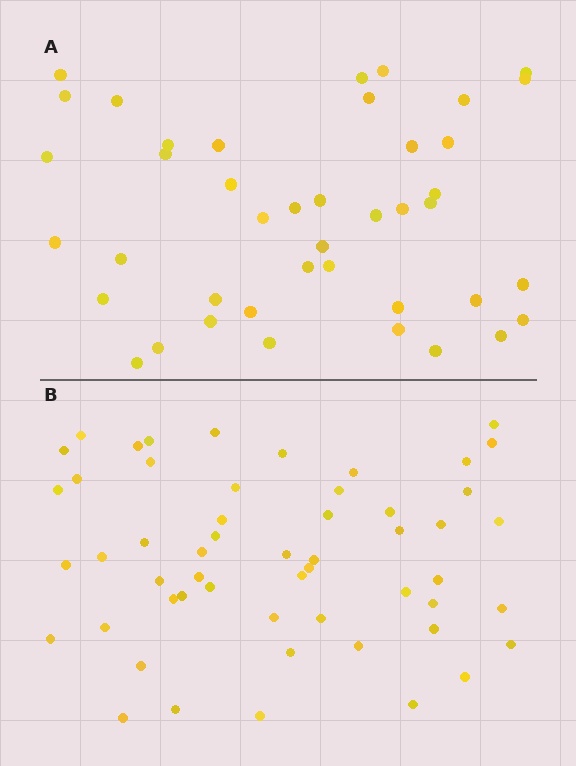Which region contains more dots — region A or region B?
Region B (the bottom region) has more dots.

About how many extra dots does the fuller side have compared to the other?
Region B has roughly 12 or so more dots than region A.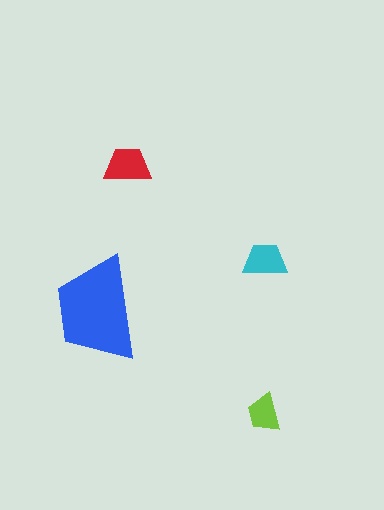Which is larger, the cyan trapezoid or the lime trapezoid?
The cyan one.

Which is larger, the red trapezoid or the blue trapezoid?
The blue one.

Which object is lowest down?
The lime trapezoid is bottommost.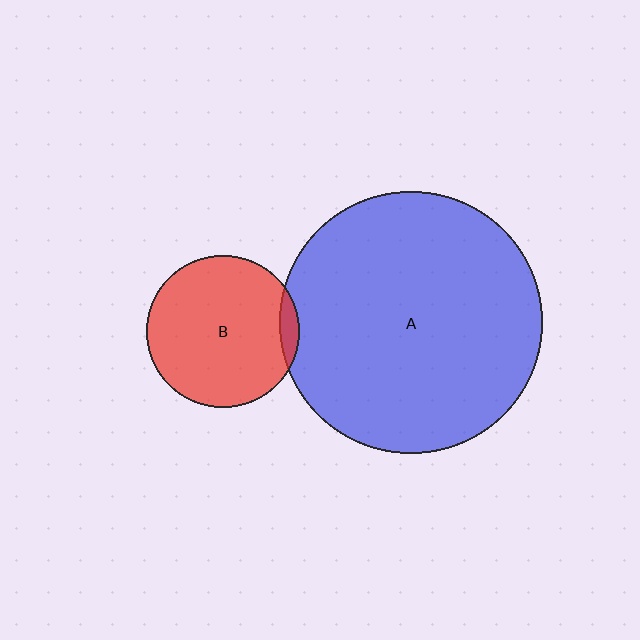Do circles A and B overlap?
Yes.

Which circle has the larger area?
Circle A (blue).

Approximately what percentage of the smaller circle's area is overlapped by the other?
Approximately 5%.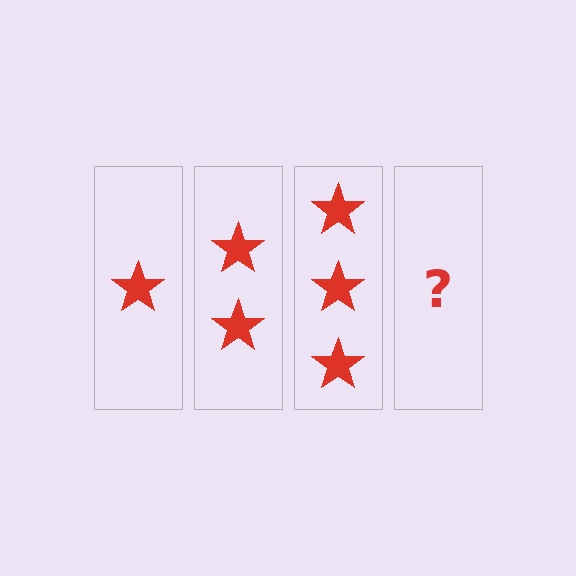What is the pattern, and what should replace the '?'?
The pattern is that each step adds one more star. The '?' should be 4 stars.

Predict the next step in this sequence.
The next step is 4 stars.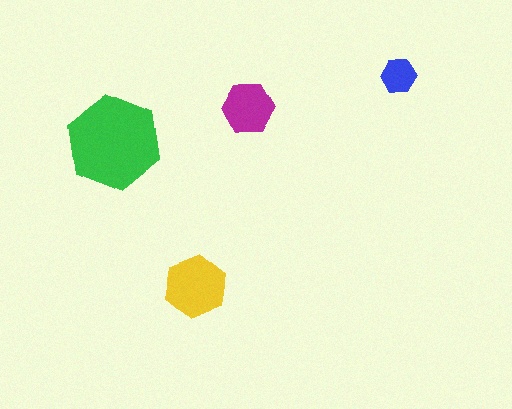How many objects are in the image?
There are 4 objects in the image.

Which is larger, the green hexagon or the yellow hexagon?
The green one.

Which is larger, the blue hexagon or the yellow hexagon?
The yellow one.